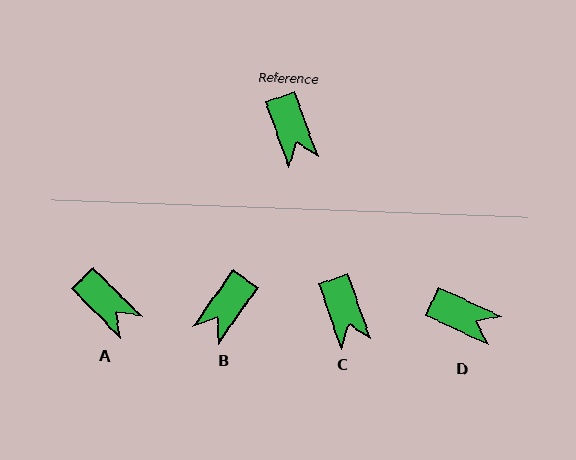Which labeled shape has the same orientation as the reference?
C.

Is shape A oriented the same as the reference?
No, it is off by about 26 degrees.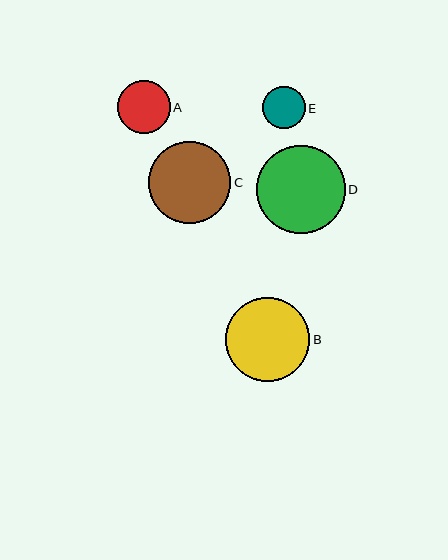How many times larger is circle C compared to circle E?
Circle C is approximately 1.9 times the size of circle E.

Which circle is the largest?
Circle D is the largest with a size of approximately 88 pixels.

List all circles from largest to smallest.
From largest to smallest: D, B, C, A, E.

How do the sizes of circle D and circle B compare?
Circle D and circle B are approximately the same size.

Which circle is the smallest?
Circle E is the smallest with a size of approximately 43 pixels.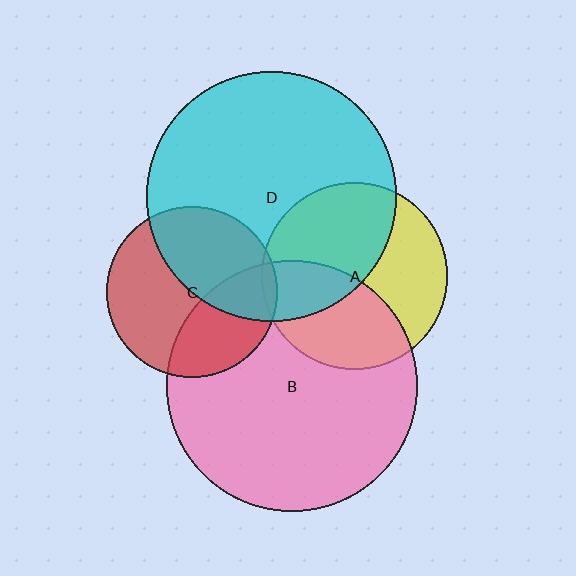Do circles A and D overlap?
Yes.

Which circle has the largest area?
Circle B (pink).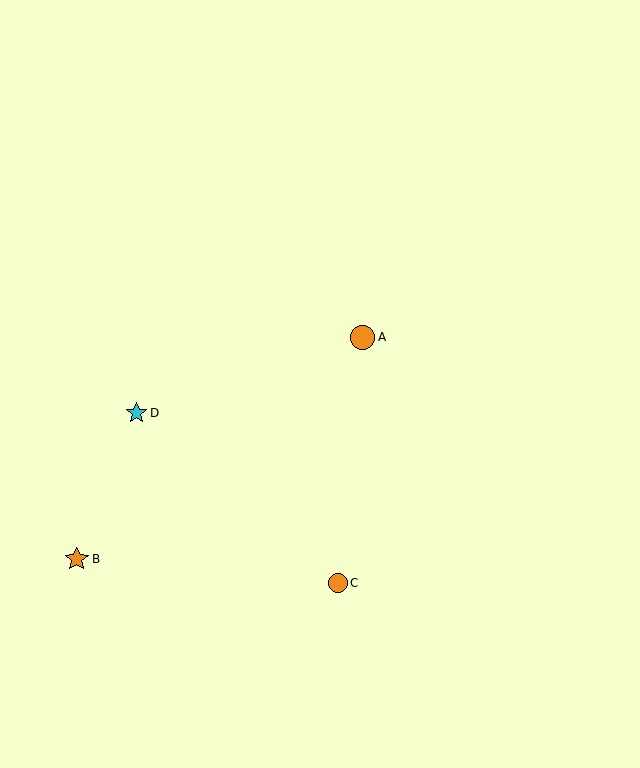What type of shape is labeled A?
Shape A is an orange circle.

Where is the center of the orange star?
The center of the orange star is at (77, 559).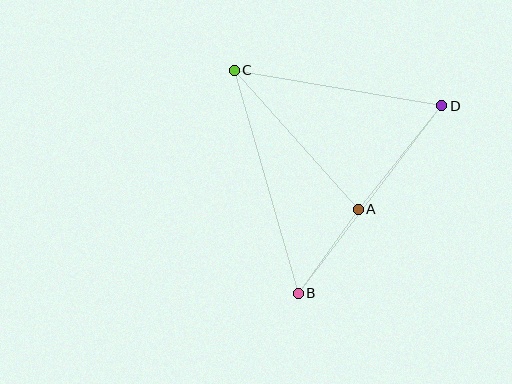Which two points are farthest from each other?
Points B and D are farthest from each other.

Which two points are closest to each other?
Points A and B are closest to each other.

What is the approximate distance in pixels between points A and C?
The distance between A and C is approximately 187 pixels.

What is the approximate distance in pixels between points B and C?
The distance between B and C is approximately 232 pixels.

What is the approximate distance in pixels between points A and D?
The distance between A and D is approximately 133 pixels.